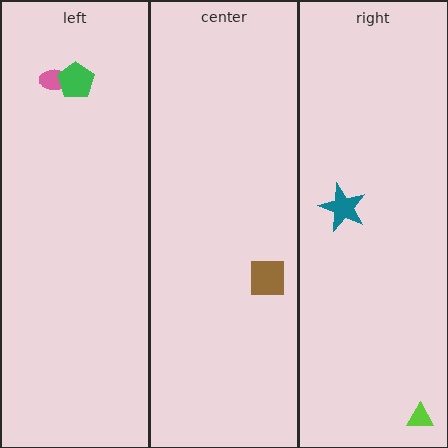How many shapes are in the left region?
2.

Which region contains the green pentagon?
The left region.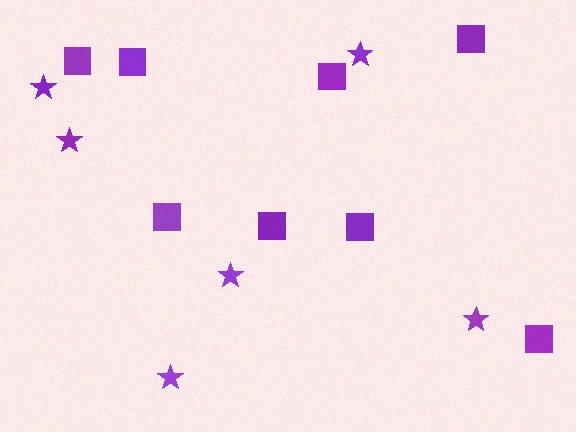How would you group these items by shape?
There are 2 groups: one group of squares (8) and one group of stars (6).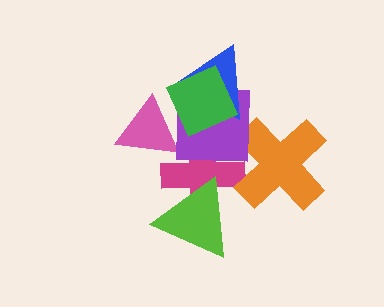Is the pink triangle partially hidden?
Yes, it is partially covered by another shape.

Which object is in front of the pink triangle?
The purple square is in front of the pink triangle.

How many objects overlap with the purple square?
4 objects overlap with the purple square.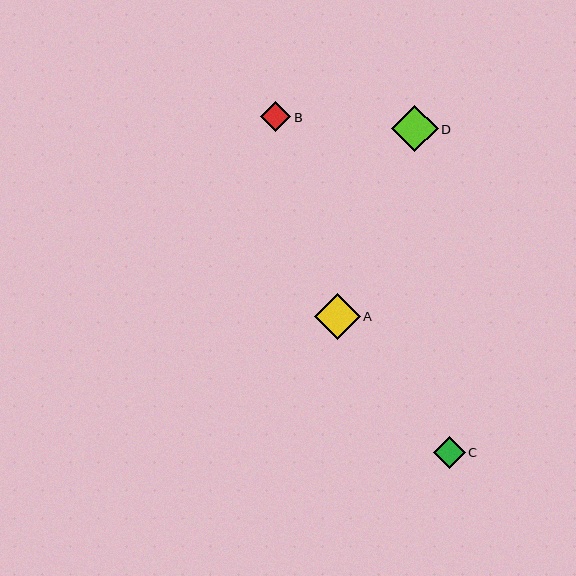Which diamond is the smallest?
Diamond B is the smallest with a size of approximately 30 pixels.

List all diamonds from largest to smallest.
From largest to smallest: D, A, C, B.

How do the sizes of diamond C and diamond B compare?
Diamond C and diamond B are approximately the same size.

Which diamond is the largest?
Diamond D is the largest with a size of approximately 47 pixels.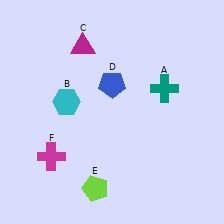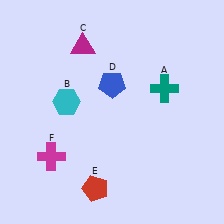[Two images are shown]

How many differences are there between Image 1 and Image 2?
There is 1 difference between the two images.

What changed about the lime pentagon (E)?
In Image 1, E is lime. In Image 2, it changed to red.